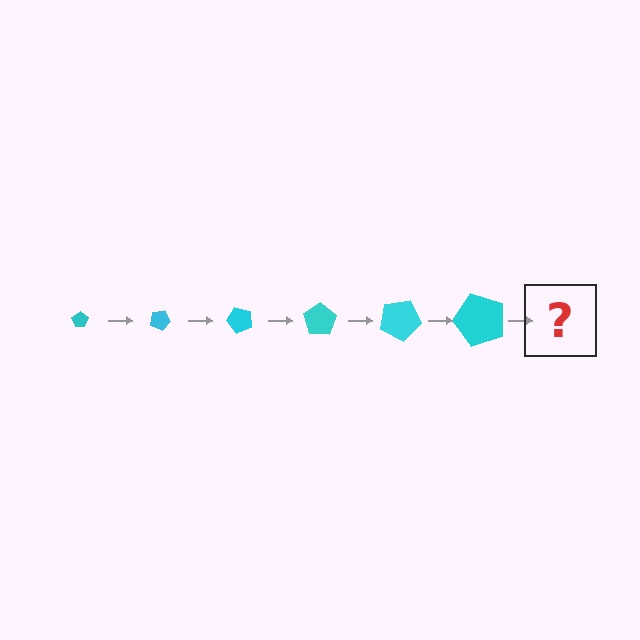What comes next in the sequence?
The next element should be a pentagon, larger than the previous one and rotated 150 degrees from the start.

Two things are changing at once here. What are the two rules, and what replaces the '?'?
The two rules are that the pentagon grows larger each step and it rotates 25 degrees each step. The '?' should be a pentagon, larger than the previous one and rotated 150 degrees from the start.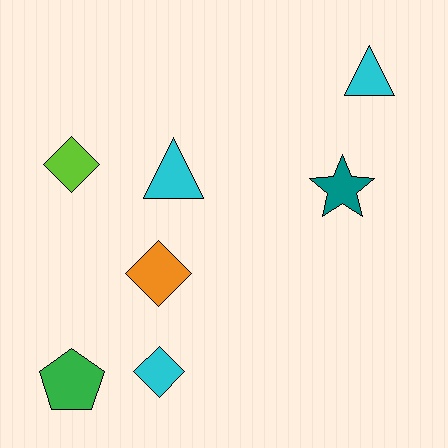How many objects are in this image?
There are 7 objects.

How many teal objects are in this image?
There is 1 teal object.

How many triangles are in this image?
There are 2 triangles.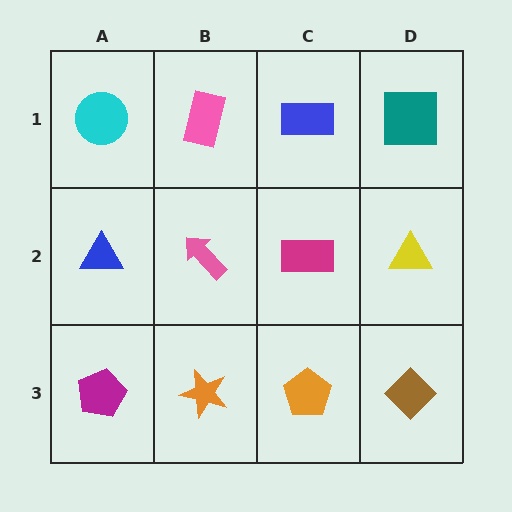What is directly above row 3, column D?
A yellow triangle.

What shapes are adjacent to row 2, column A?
A cyan circle (row 1, column A), a magenta pentagon (row 3, column A), a pink arrow (row 2, column B).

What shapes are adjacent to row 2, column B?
A pink rectangle (row 1, column B), an orange star (row 3, column B), a blue triangle (row 2, column A), a magenta rectangle (row 2, column C).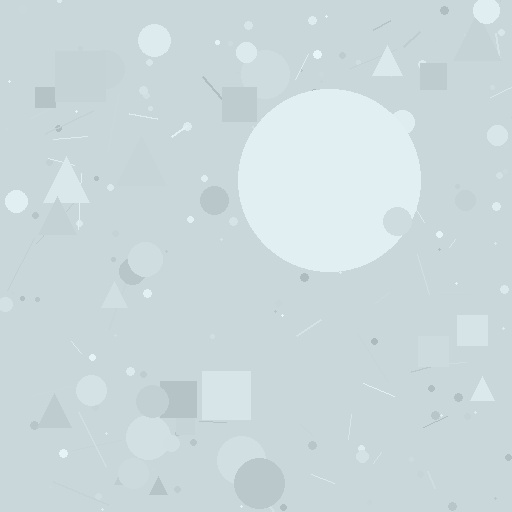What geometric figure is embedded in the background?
A circle is embedded in the background.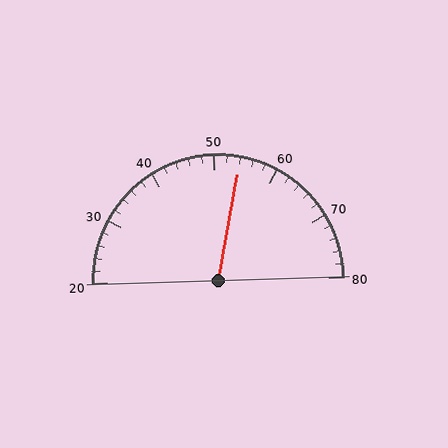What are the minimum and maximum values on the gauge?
The gauge ranges from 20 to 80.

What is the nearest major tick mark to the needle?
The nearest major tick mark is 50.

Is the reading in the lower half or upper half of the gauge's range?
The reading is in the upper half of the range (20 to 80).